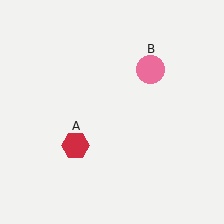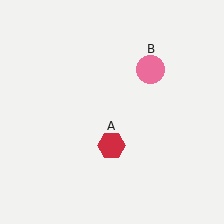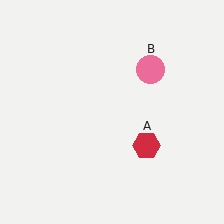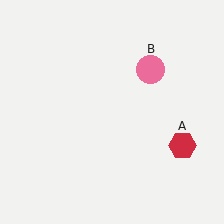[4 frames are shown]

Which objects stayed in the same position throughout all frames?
Pink circle (object B) remained stationary.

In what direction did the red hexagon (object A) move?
The red hexagon (object A) moved right.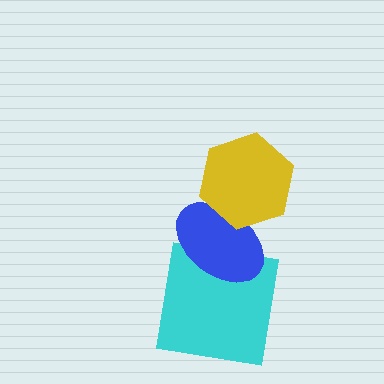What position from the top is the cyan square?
The cyan square is 3rd from the top.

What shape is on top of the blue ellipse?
The yellow hexagon is on top of the blue ellipse.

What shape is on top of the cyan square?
The blue ellipse is on top of the cyan square.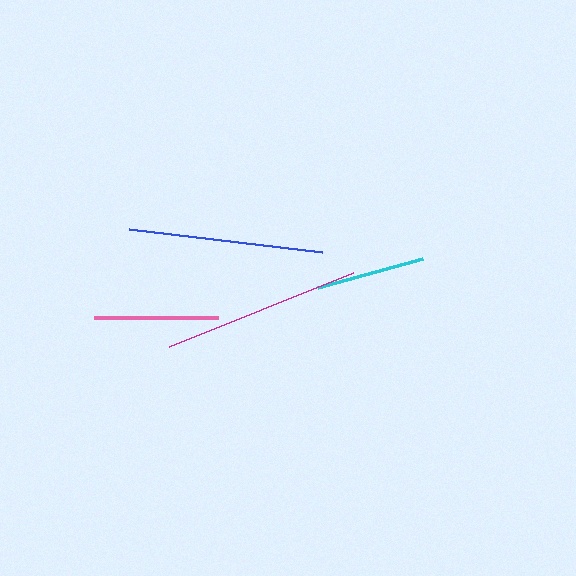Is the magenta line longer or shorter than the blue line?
The magenta line is longer than the blue line.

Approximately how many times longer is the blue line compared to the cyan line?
The blue line is approximately 1.8 times the length of the cyan line.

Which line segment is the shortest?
The cyan line is the shortest at approximately 109 pixels.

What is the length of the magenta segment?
The magenta segment is approximately 198 pixels long.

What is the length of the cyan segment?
The cyan segment is approximately 109 pixels long.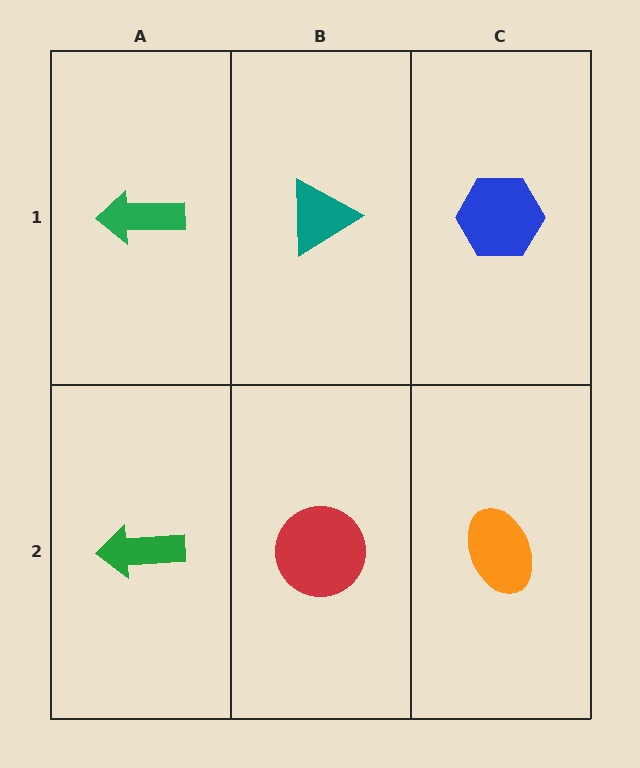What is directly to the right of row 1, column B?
A blue hexagon.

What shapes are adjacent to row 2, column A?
A green arrow (row 1, column A), a red circle (row 2, column B).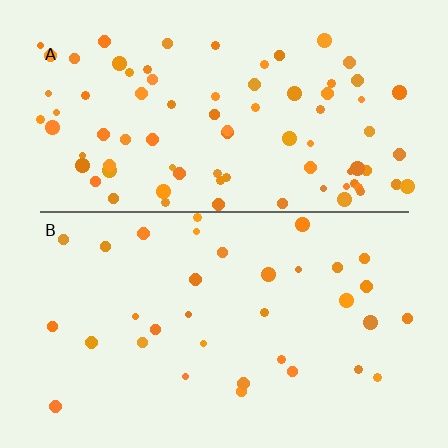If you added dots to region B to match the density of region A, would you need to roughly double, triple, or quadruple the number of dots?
Approximately double.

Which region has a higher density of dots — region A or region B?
A (the top).